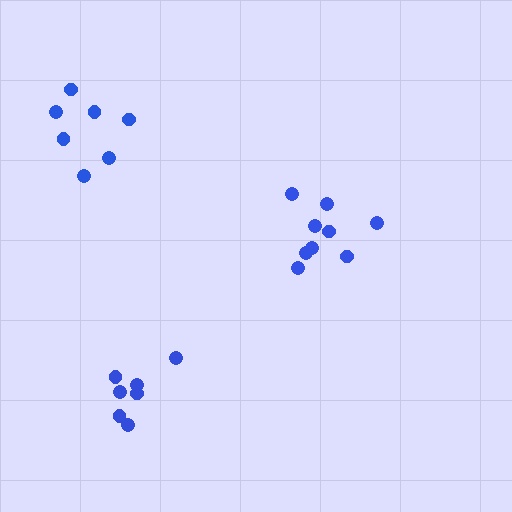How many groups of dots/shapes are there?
There are 3 groups.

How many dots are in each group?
Group 1: 9 dots, Group 2: 7 dots, Group 3: 7 dots (23 total).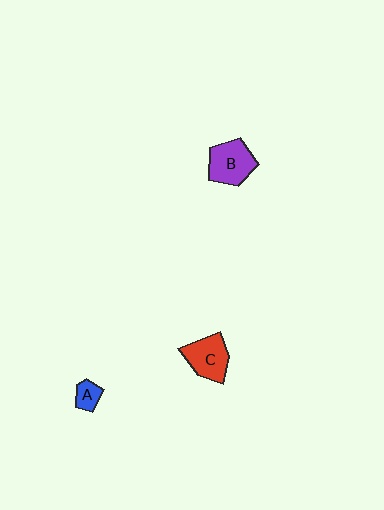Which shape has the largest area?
Shape B (purple).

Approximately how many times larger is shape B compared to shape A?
Approximately 2.8 times.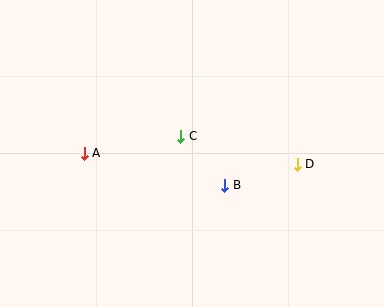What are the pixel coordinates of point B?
Point B is at (225, 185).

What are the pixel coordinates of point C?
Point C is at (181, 136).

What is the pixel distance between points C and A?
The distance between C and A is 98 pixels.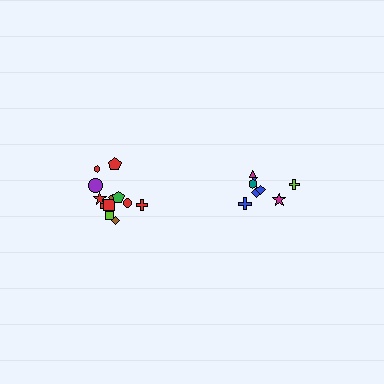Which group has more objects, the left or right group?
The left group.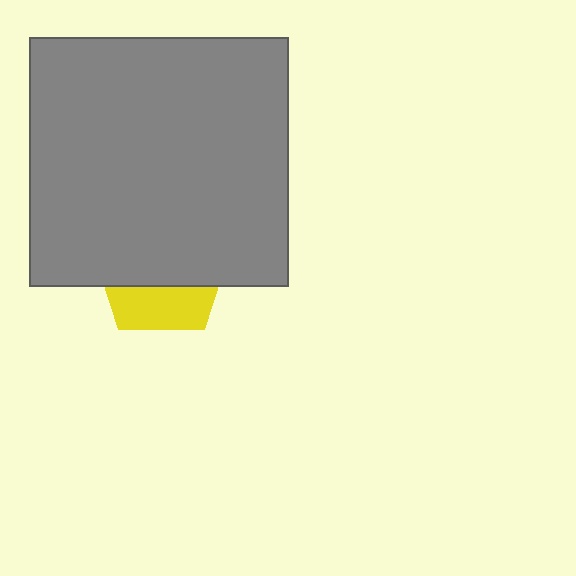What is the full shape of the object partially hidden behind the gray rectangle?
The partially hidden object is a yellow pentagon.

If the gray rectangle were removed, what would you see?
You would see the complete yellow pentagon.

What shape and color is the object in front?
The object in front is a gray rectangle.